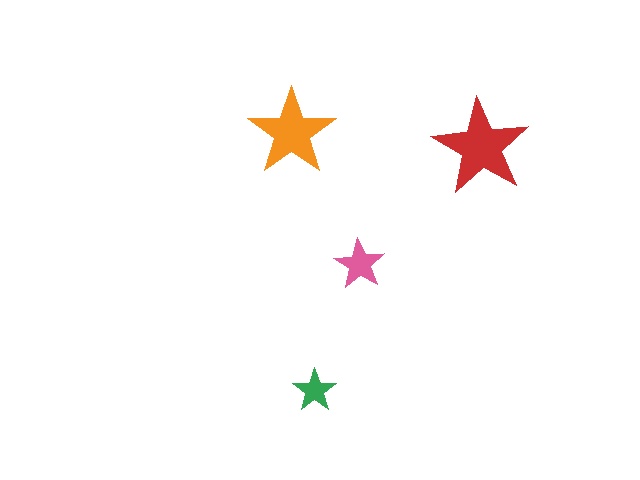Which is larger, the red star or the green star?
The red one.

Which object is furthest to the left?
The orange star is leftmost.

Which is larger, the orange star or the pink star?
The orange one.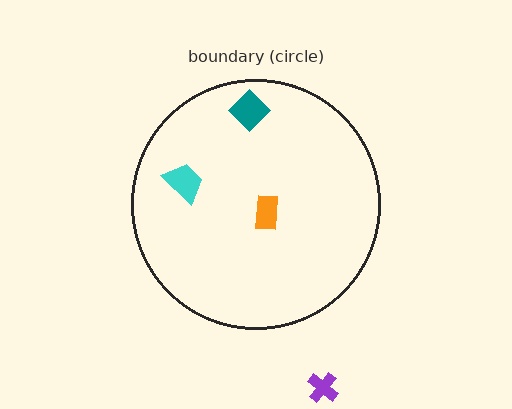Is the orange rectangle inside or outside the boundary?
Inside.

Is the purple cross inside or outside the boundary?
Outside.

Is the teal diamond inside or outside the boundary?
Inside.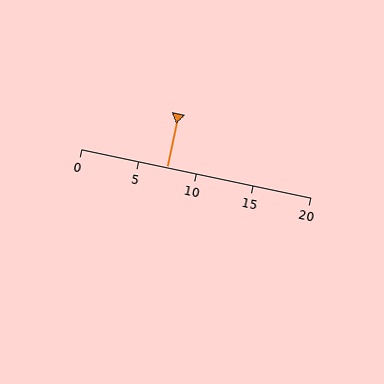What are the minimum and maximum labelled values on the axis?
The axis runs from 0 to 20.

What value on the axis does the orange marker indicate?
The marker indicates approximately 7.5.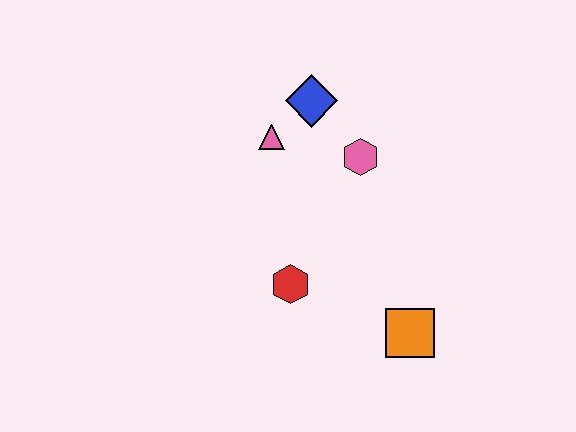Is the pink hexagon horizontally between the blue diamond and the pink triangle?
No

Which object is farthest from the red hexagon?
The blue diamond is farthest from the red hexagon.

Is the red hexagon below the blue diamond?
Yes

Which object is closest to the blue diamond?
The pink triangle is closest to the blue diamond.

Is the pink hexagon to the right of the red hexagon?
Yes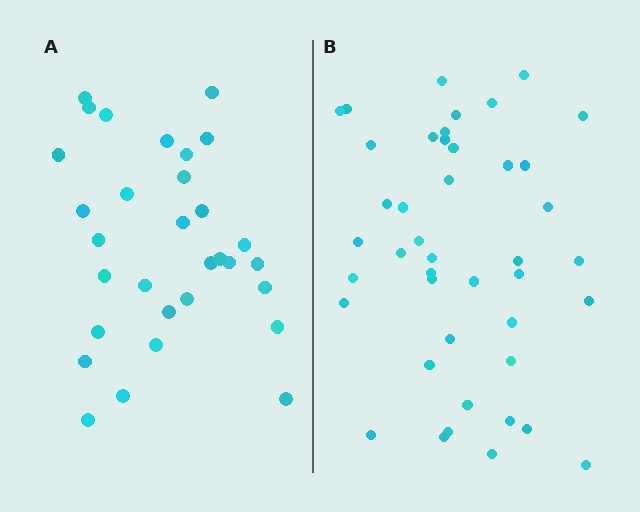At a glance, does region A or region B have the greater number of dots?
Region B (the right region) has more dots.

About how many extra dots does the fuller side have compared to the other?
Region B has roughly 12 or so more dots than region A.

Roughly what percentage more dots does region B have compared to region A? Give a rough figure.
About 40% more.